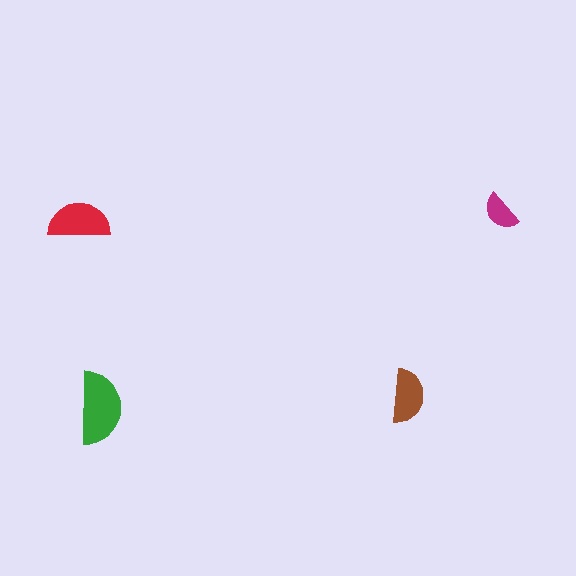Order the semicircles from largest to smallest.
the green one, the red one, the brown one, the magenta one.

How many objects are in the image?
There are 4 objects in the image.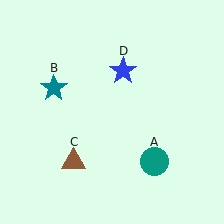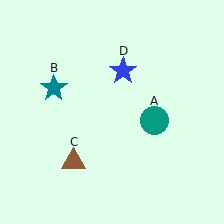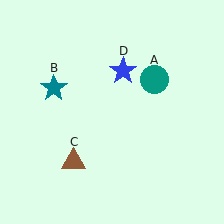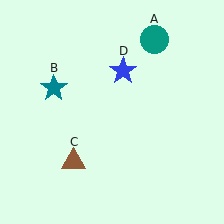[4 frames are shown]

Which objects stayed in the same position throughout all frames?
Teal star (object B) and brown triangle (object C) and blue star (object D) remained stationary.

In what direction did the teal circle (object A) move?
The teal circle (object A) moved up.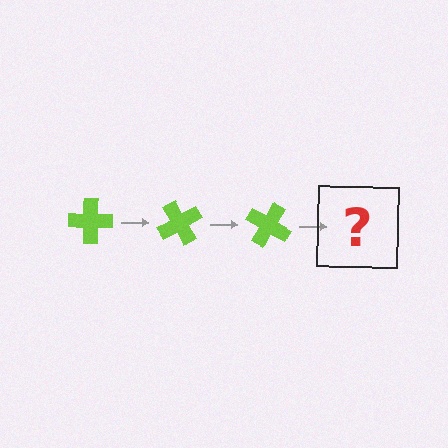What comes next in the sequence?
The next element should be a lime cross rotated 180 degrees.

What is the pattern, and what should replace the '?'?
The pattern is that the cross rotates 60 degrees each step. The '?' should be a lime cross rotated 180 degrees.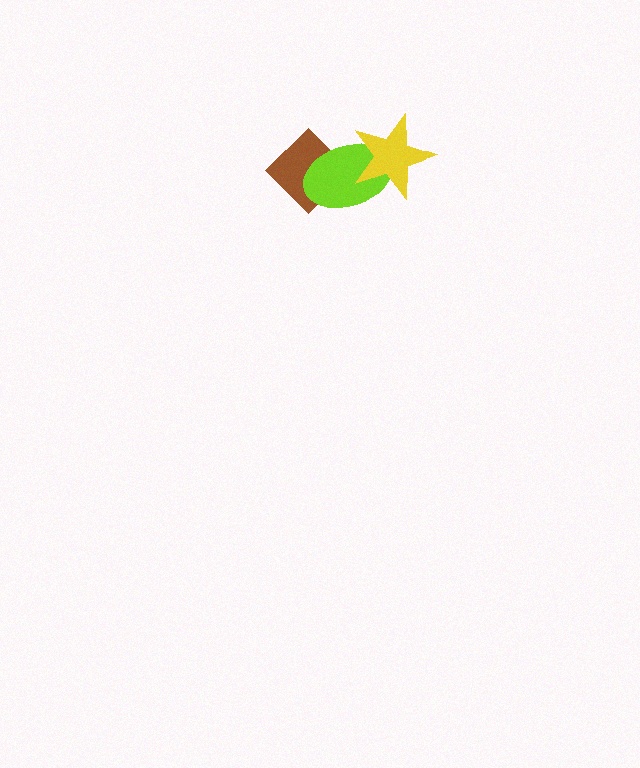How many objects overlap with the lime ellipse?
2 objects overlap with the lime ellipse.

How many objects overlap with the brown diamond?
1 object overlaps with the brown diamond.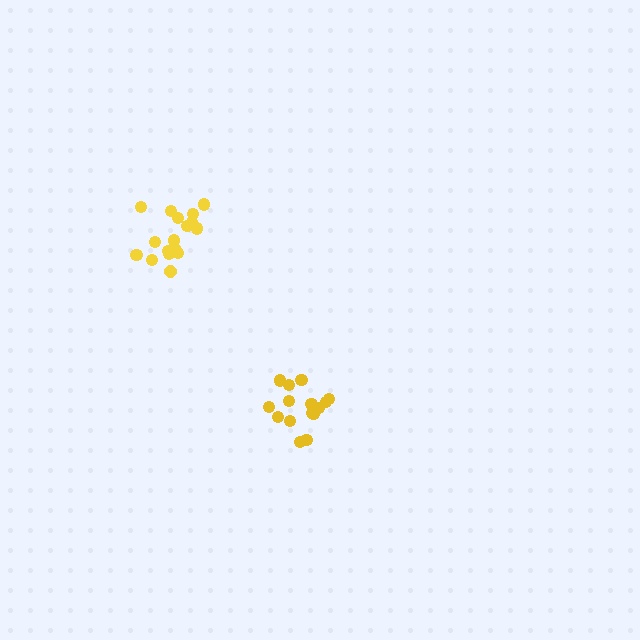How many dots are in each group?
Group 1: 17 dots, Group 2: 16 dots (33 total).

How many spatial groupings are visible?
There are 2 spatial groupings.